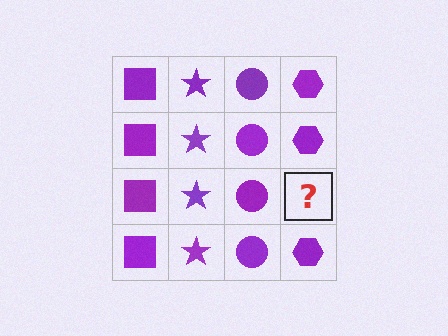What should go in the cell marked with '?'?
The missing cell should contain a purple hexagon.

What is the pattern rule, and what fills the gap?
The rule is that each column has a consistent shape. The gap should be filled with a purple hexagon.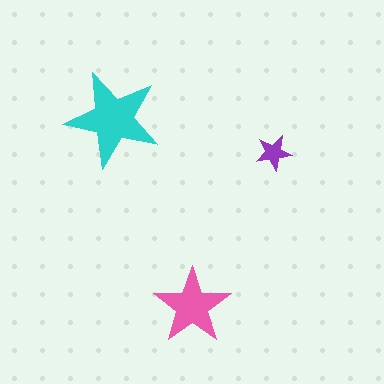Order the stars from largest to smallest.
the cyan one, the pink one, the purple one.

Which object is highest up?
The cyan star is topmost.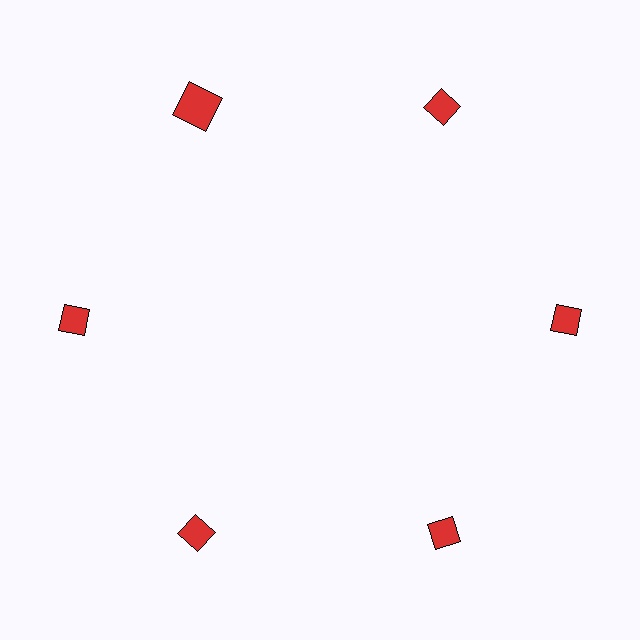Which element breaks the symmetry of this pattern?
The red square at roughly the 11 o'clock position breaks the symmetry. All other shapes are red diamonds.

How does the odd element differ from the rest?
It has a different shape: square instead of diamond.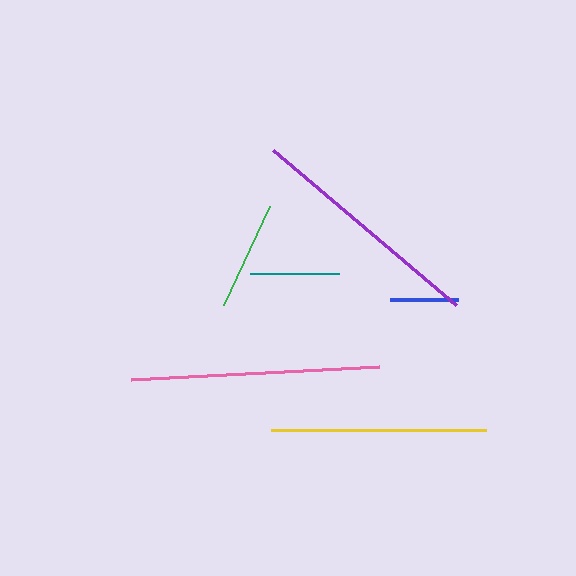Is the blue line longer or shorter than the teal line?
The teal line is longer than the blue line.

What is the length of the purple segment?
The purple segment is approximately 239 pixels long.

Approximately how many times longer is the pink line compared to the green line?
The pink line is approximately 2.3 times the length of the green line.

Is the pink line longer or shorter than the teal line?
The pink line is longer than the teal line.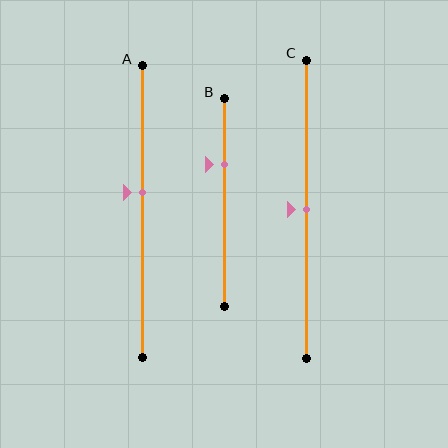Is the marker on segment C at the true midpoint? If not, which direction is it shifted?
Yes, the marker on segment C is at the true midpoint.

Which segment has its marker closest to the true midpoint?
Segment C has its marker closest to the true midpoint.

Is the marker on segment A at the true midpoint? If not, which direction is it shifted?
No, the marker on segment A is shifted upward by about 7% of the segment length.